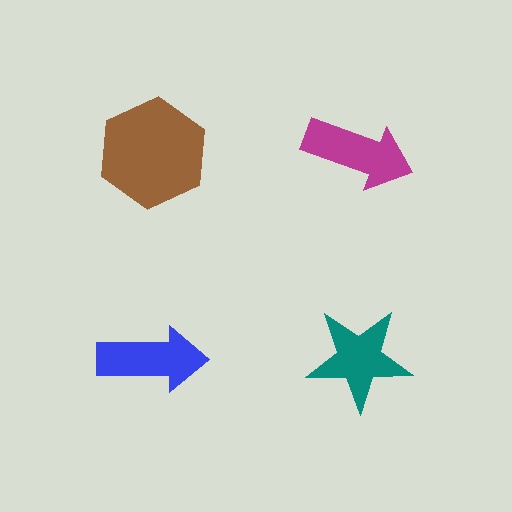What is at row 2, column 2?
A teal star.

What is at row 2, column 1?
A blue arrow.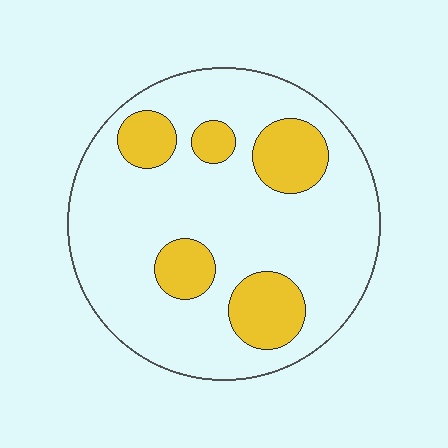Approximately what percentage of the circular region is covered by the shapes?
Approximately 20%.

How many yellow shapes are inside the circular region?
5.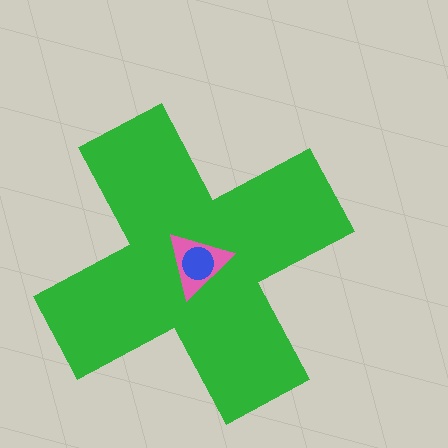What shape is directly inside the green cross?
The pink triangle.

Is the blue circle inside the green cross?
Yes.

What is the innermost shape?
The blue circle.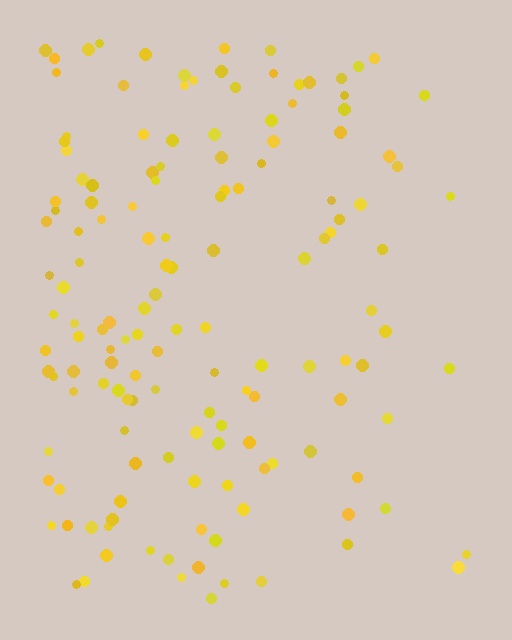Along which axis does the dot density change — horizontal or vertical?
Horizontal.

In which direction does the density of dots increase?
From right to left, with the left side densest.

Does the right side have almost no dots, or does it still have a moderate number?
Still a moderate number, just noticeably fewer than the left.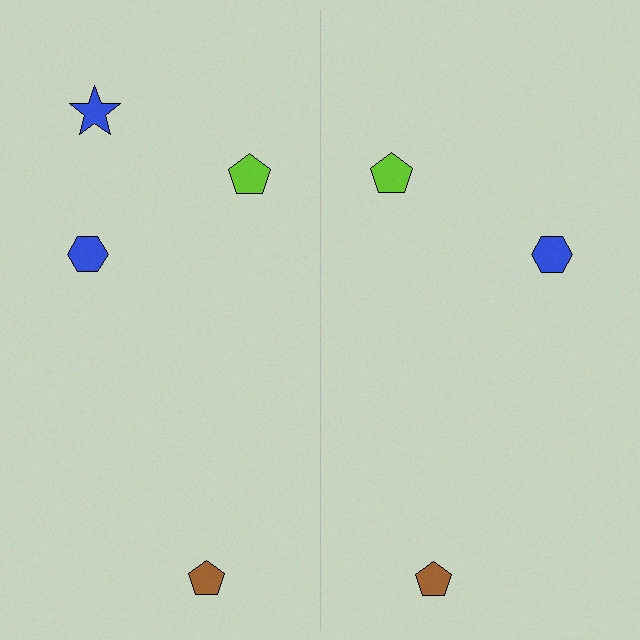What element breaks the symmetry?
A blue star is missing from the right side.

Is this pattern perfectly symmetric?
No, the pattern is not perfectly symmetric. A blue star is missing from the right side.